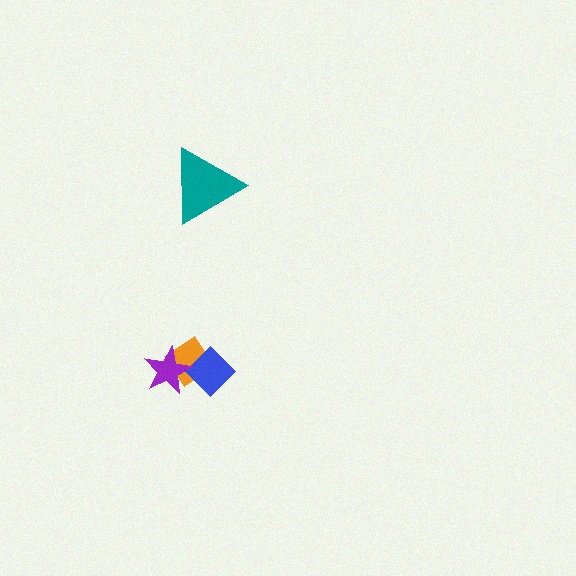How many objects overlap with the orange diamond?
2 objects overlap with the orange diamond.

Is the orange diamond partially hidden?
Yes, it is partially covered by another shape.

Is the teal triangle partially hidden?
No, no other shape covers it.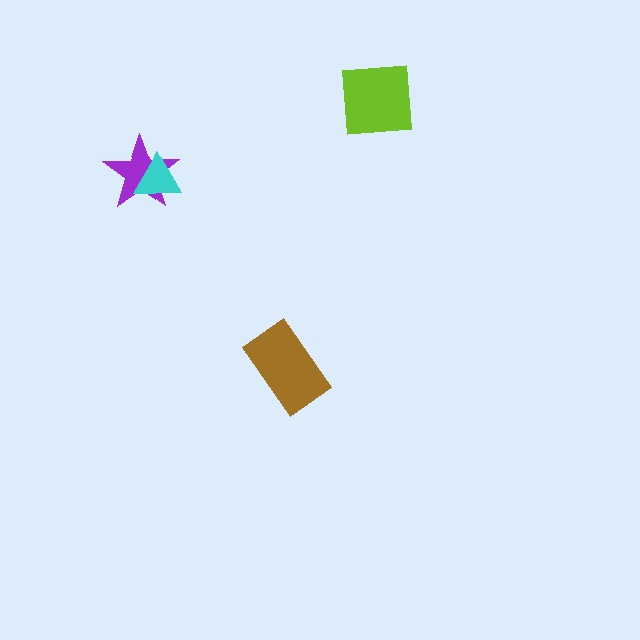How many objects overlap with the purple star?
1 object overlaps with the purple star.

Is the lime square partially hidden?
No, no other shape covers it.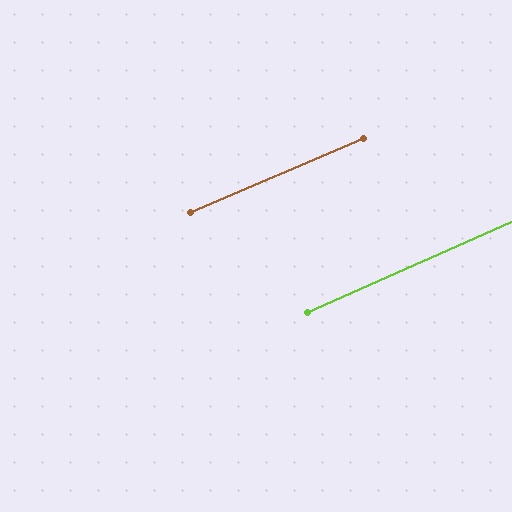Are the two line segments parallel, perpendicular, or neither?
Parallel — their directions differ by only 0.8°.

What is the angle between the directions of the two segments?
Approximately 1 degree.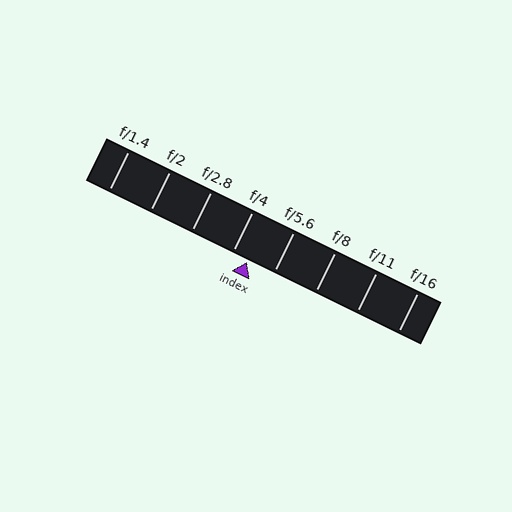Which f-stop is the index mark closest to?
The index mark is closest to f/4.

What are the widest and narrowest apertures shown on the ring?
The widest aperture shown is f/1.4 and the narrowest is f/16.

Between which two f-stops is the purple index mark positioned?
The index mark is between f/4 and f/5.6.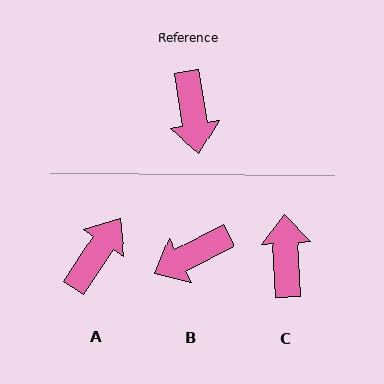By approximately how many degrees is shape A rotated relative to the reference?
Approximately 137 degrees counter-clockwise.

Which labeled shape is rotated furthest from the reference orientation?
C, about 174 degrees away.